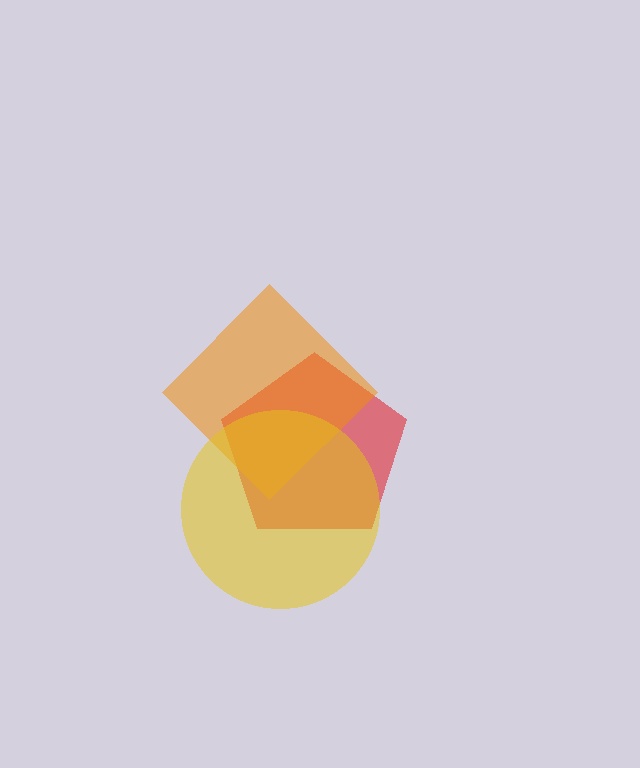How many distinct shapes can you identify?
There are 3 distinct shapes: a red pentagon, an orange diamond, a yellow circle.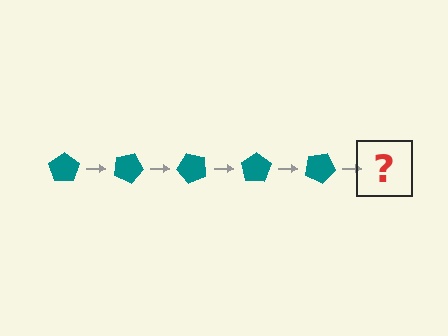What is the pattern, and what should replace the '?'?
The pattern is that the pentagon rotates 25 degrees each step. The '?' should be a teal pentagon rotated 125 degrees.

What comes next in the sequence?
The next element should be a teal pentagon rotated 125 degrees.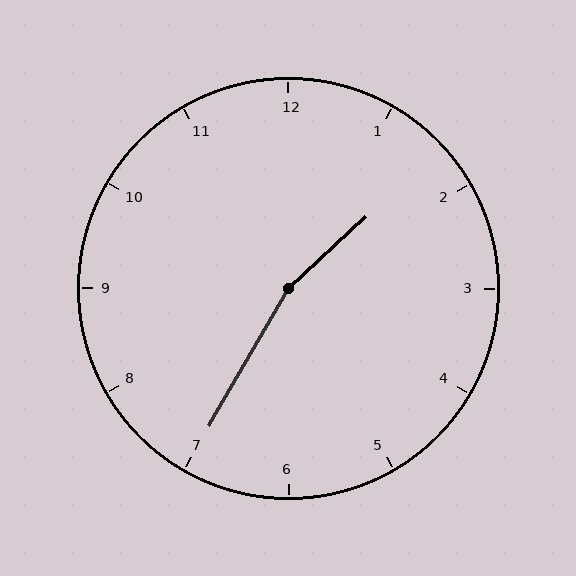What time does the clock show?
1:35.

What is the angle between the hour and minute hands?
Approximately 162 degrees.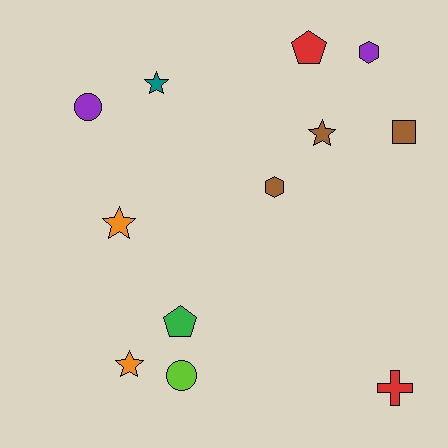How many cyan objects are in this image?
There are no cyan objects.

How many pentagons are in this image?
There are 2 pentagons.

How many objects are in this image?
There are 12 objects.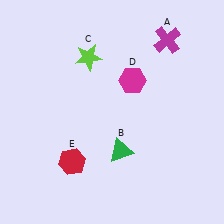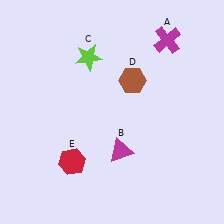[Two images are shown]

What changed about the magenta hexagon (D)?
In Image 1, D is magenta. In Image 2, it changed to brown.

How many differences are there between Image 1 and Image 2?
There are 2 differences between the two images.